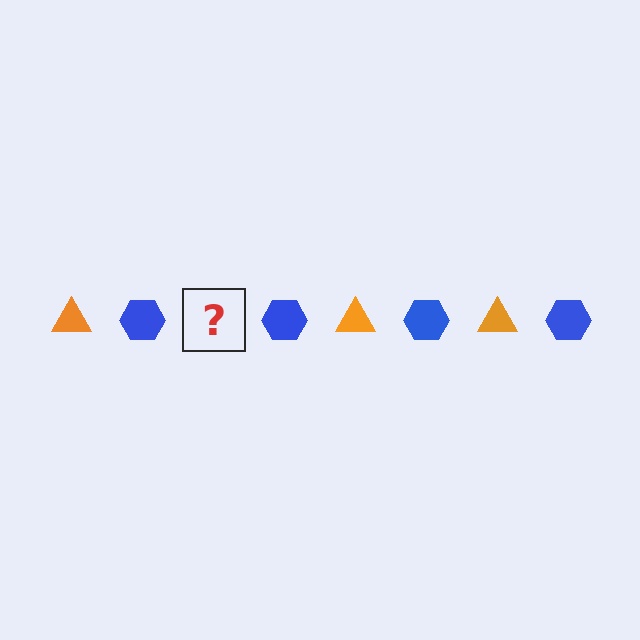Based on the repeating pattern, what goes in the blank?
The blank should be an orange triangle.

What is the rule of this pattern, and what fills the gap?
The rule is that the pattern alternates between orange triangle and blue hexagon. The gap should be filled with an orange triangle.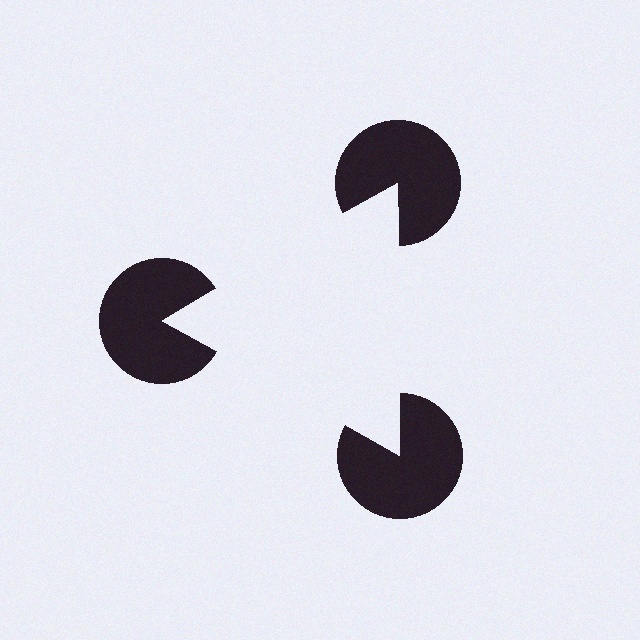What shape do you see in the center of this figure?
An illusory triangle — its edges are inferred from the aligned wedge cuts in the pac-man discs, not physically drawn.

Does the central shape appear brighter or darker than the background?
It typically appears slightly brighter than the background, even though no actual brightness change is drawn.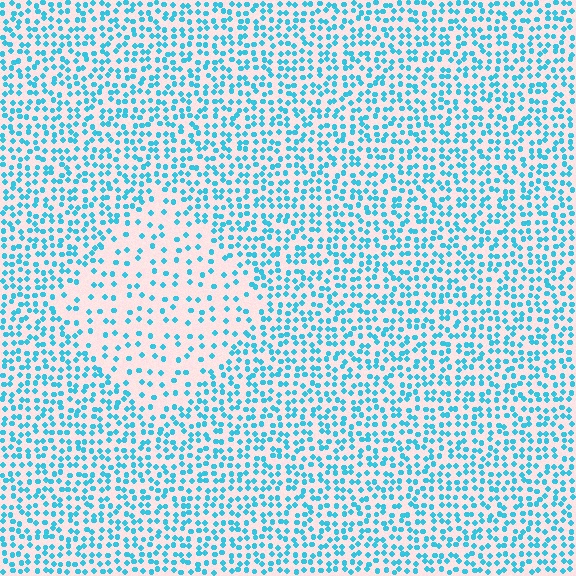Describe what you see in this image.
The image contains small cyan elements arranged at two different densities. A diamond-shaped region is visible where the elements are less densely packed than the surrounding area.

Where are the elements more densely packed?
The elements are more densely packed outside the diamond boundary.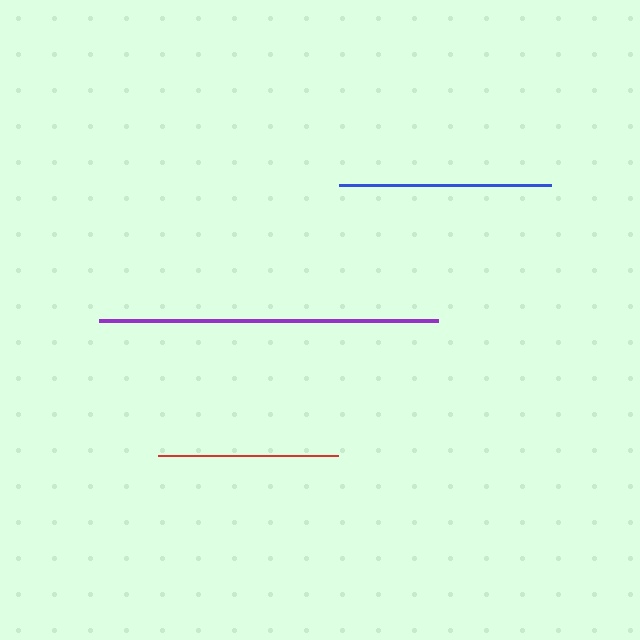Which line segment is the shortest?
The red line is the shortest at approximately 180 pixels.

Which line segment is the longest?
The purple line is the longest at approximately 340 pixels.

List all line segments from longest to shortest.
From longest to shortest: purple, blue, red.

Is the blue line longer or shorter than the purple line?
The purple line is longer than the blue line.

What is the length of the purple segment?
The purple segment is approximately 340 pixels long.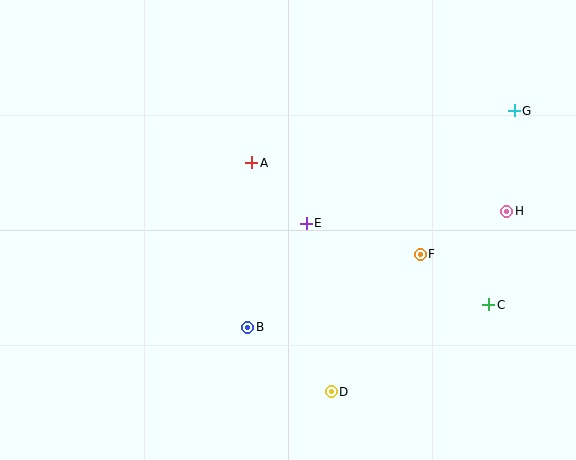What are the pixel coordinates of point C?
Point C is at (489, 305).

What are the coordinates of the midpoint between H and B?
The midpoint between H and B is at (377, 269).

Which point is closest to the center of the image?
Point E at (306, 223) is closest to the center.